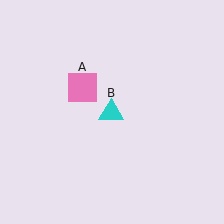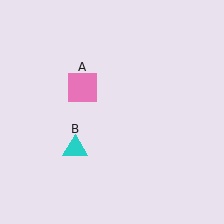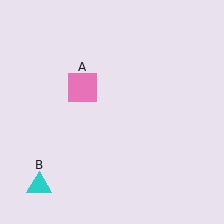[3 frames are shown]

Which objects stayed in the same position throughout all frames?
Pink square (object A) remained stationary.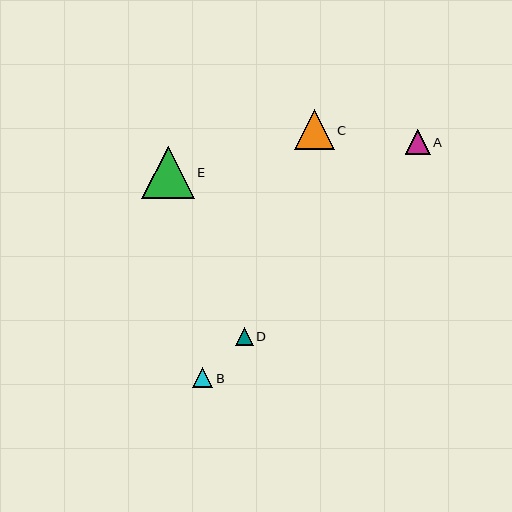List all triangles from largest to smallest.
From largest to smallest: E, C, A, B, D.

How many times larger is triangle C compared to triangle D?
Triangle C is approximately 2.3 times the size of triangle D.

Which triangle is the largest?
Triangle E is the largest with a size of approximately 53 pixels.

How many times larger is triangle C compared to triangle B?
Triangle C is approximately 2.0 times the size of triangle B.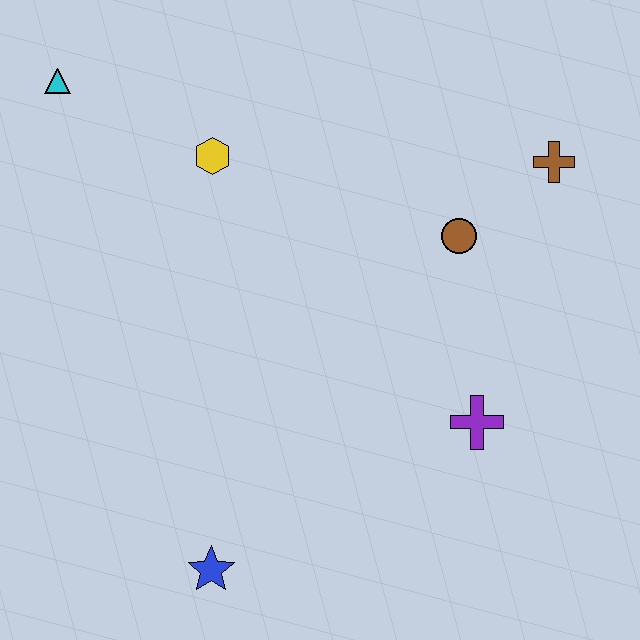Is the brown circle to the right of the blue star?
Yes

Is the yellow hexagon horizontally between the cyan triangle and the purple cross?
Yes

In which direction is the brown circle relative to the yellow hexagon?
The brown circle is to the right of the yellow hexagon.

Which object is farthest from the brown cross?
The blue star is farthest from the brown cross.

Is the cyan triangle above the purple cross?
Yes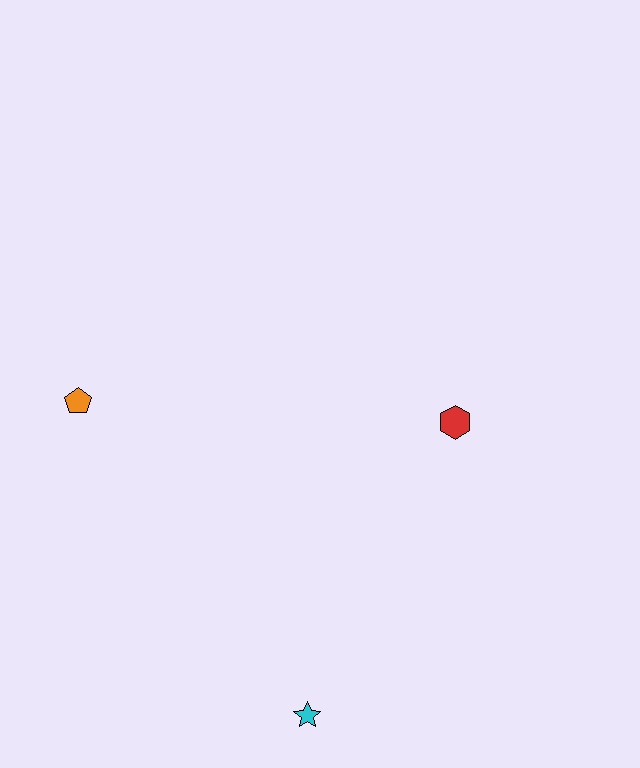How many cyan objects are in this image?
There is 1 cyan object.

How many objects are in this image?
There are 3 objects.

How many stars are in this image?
There is 1 star.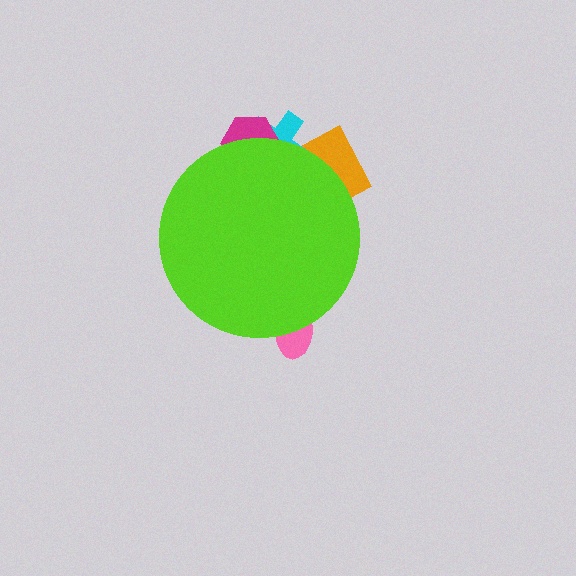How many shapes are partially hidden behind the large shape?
4 shapes are partially hidden.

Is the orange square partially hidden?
Yes, the orange square is partially hidden behind the lime circle.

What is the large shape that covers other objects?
A lime circle.